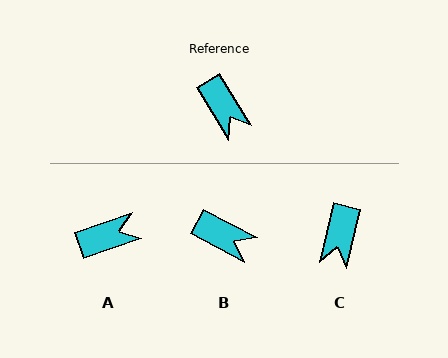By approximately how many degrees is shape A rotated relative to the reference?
Approximately 78 degrees counter-clockwise.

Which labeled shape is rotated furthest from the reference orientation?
A, about 78 degrees away.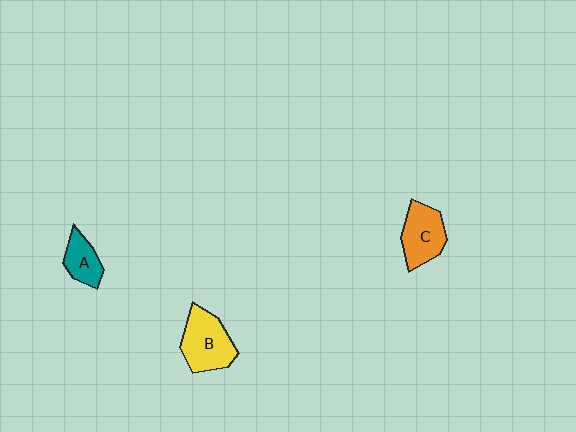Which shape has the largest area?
Shape B (yellow).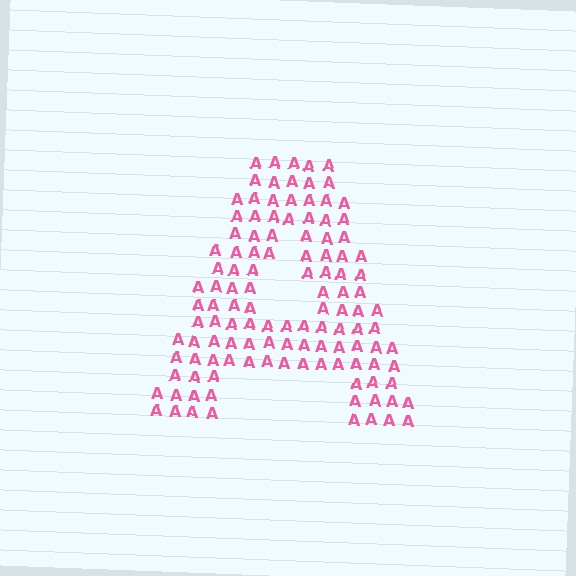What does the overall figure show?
The overall figure shows the letter A.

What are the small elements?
The small elements are letter A's.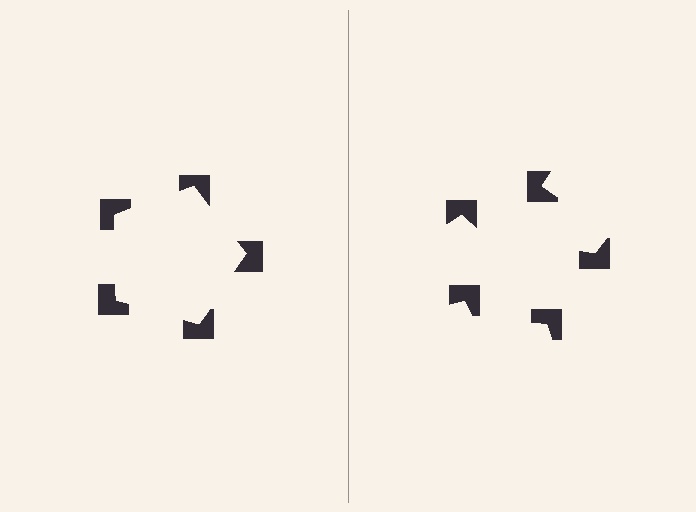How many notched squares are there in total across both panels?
10 — 5 on each side.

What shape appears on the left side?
An illusory pentagon.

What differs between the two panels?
The notched squares are positioned identically on both sides; only the wedge orientations differ. On the left they align to a pentagon; on the right they are misaligned.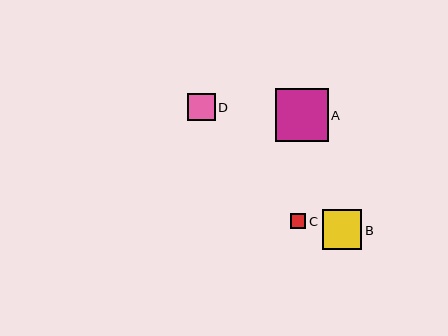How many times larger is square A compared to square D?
Square A is approximately 1.9 times the size of square D.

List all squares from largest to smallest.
From largest to smallest: A, B, D, C.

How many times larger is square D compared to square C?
Square D is approximately 1.9 times the size of square C.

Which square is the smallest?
Square C is the smallest with a size of approximately 15 pixels.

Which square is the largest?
Square A is the largest with a size of approximately 53 pixels.